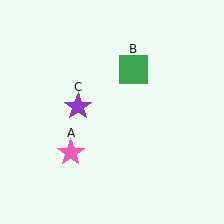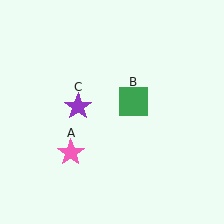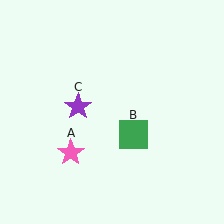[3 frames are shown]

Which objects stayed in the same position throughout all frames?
Pink star (object A) and purple star (object C) remained stationary.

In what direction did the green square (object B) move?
The green square (object B) moved down.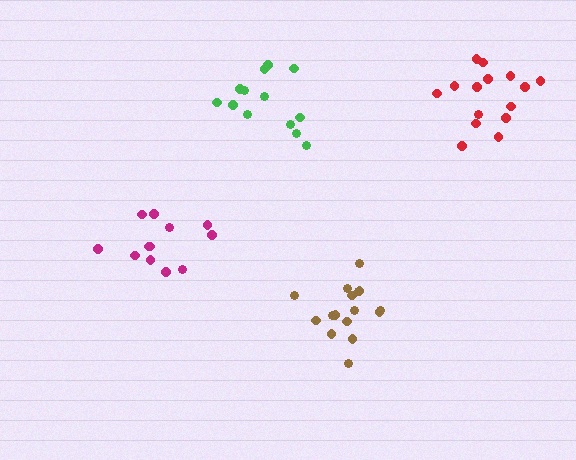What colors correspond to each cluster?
The clusters are colored: magenta, brown, green, red.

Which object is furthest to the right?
The red cluster is rightmost.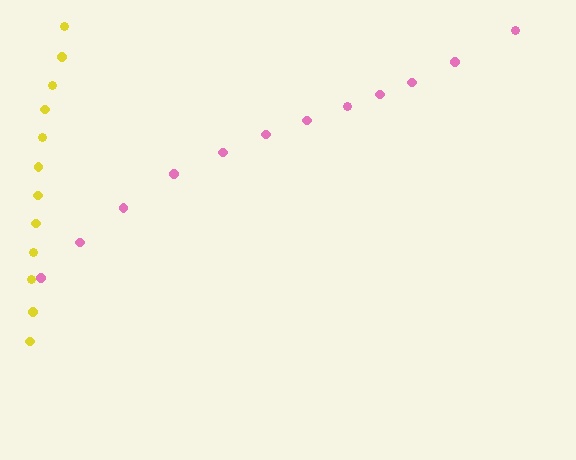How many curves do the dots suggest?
There are 2 distinct paths.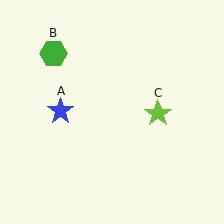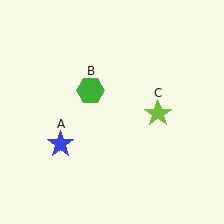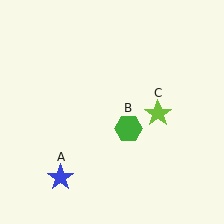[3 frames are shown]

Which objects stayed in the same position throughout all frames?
Lime star (object C) remained stationary.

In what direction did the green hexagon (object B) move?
The green hexagon (object B) moved down and to the right.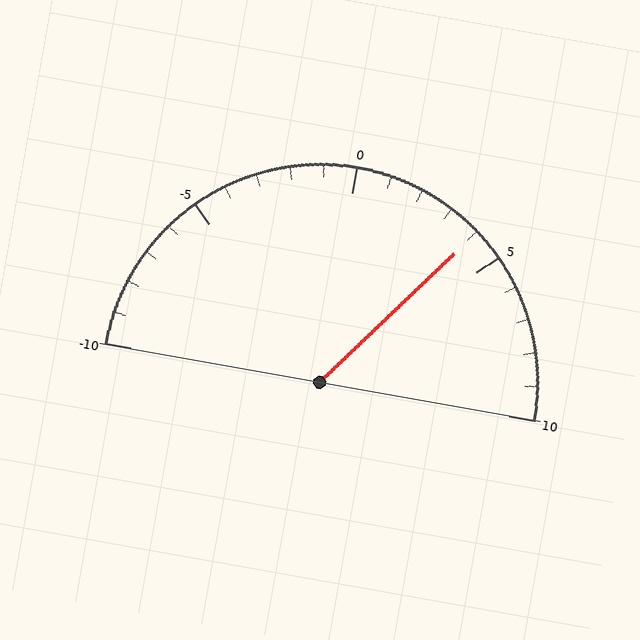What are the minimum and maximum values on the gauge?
The gauge ranges from -10 to 10.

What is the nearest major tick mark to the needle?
The nearest major tick mark is 5.